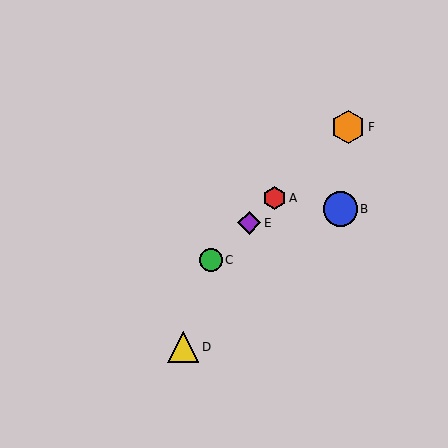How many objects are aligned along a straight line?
4 objects (A, C, E, F) are aligned along a straight line.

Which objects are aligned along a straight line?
Objects A, C, E, F are aligned along a straight line.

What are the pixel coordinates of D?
Object D is at (183, 347).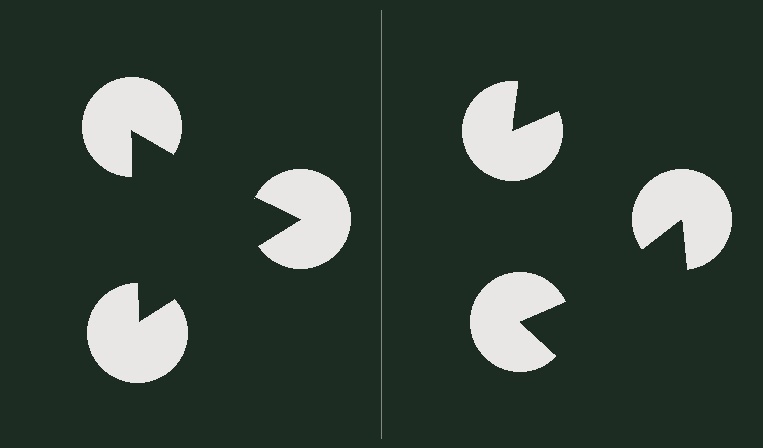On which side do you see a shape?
An illusory triangle appears on the left side. On the right side the wedge cuts are rotated, so no coherent shape forms.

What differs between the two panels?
The pac-man discs are positioned identically on both sides; only the wedge orientations differ. On the left they align to a triangle; on the right they are misaligned.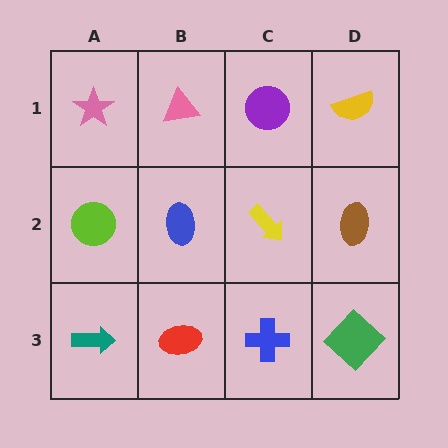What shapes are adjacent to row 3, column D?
A brown ellipse (row 2, column D), a blue cross (row 3, column C).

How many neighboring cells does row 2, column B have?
4.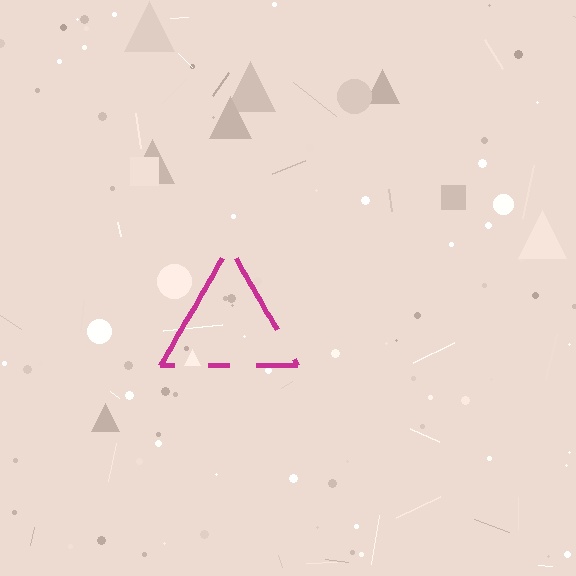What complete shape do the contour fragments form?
The contour fragments form a triangle.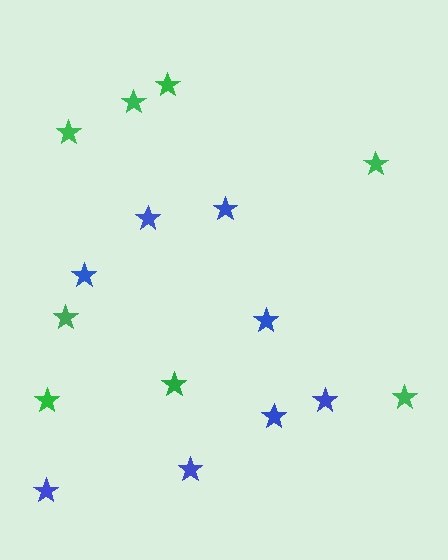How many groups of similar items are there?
There are 2 groups: one group of green stars (8) and one group of blue stars (8).